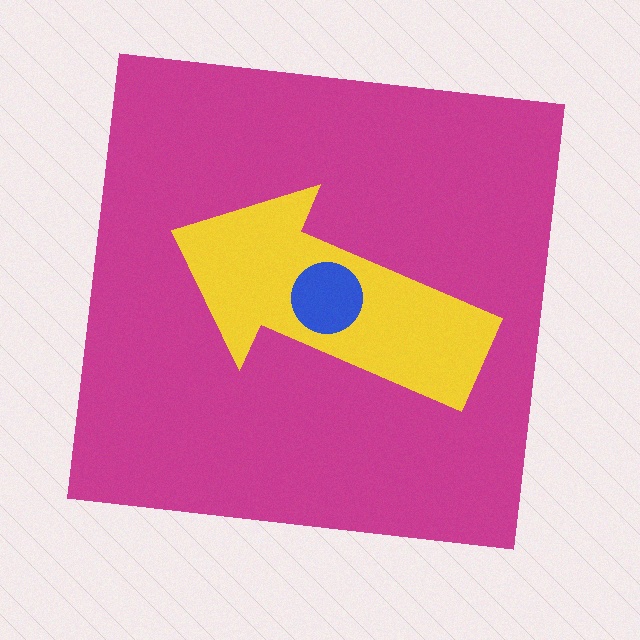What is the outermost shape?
The magenta square.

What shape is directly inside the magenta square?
The yellow arrow.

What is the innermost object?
The blue circle.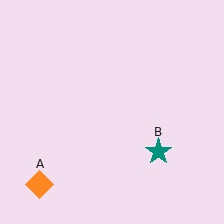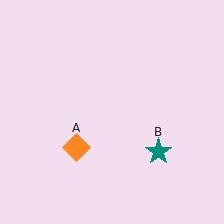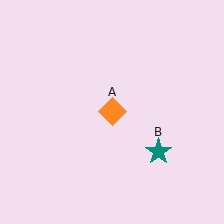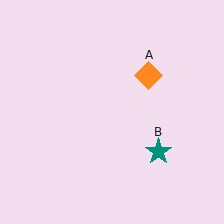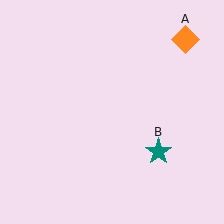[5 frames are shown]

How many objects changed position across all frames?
1 object changed position: orange diamond (object A).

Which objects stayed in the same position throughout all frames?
Teal star (object B) remained stationary.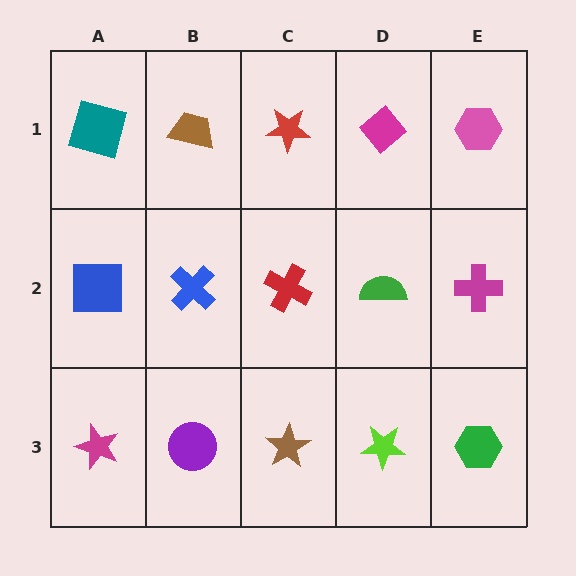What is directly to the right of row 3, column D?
A green hexagon.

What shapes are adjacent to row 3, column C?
A red cross (row 2, column C), a purple circle (row 3, column B), a lime star (row 3, column D).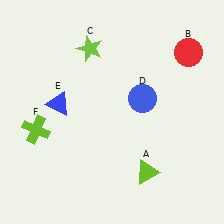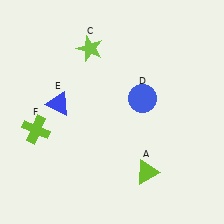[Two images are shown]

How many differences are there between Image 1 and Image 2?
There is 1 difference between the two images.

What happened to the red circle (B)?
The red circle (B) was removed in Image 2. It was in the top-right area of Image 1.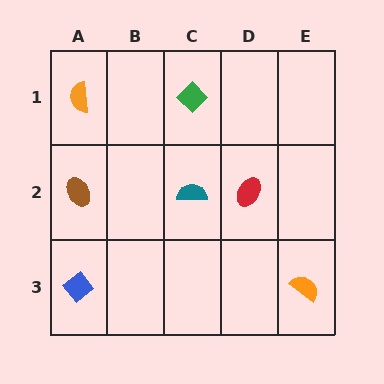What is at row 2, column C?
A teal semicircle.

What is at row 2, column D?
A red ellipse.